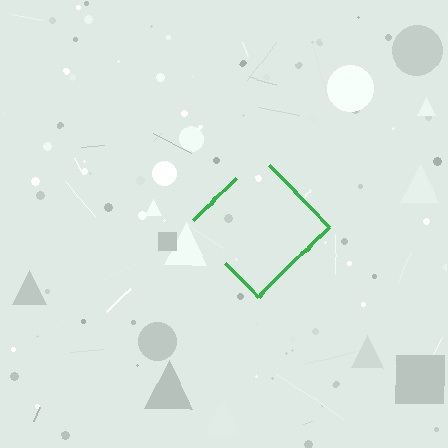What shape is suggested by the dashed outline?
The dashed outline suggests a diamond.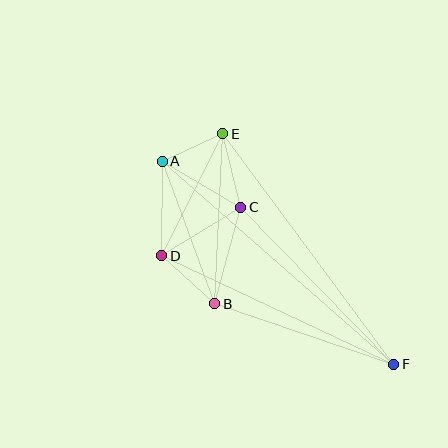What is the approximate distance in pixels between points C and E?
The distance between C and E is approximately 76 pixels.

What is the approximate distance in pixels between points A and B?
The distance between A and B is approximately 152 pixels.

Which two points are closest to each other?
Points A and E are closest to each other.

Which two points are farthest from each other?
Points A and F are farthest from each other.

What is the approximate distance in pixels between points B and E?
The distance between B and E is approximately 170 pixels.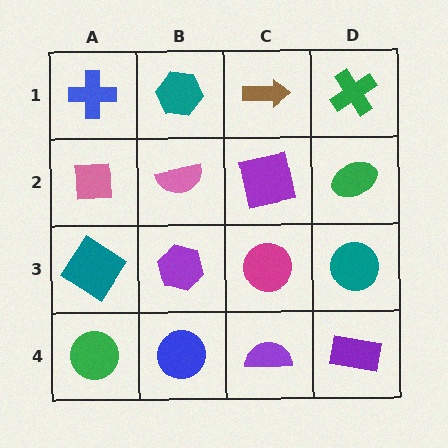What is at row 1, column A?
A blue cross.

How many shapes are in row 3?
4 shapes.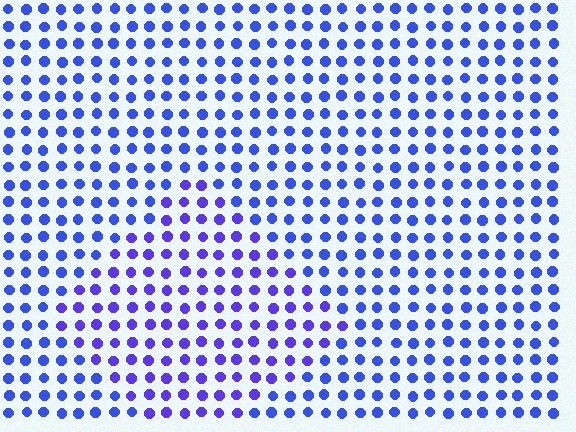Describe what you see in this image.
The image is filled with small blue elements in a uniform arrangement. A diamond-shaped region is visible where the elements are tinted to a slightly different hue, forming a subtle color boundary.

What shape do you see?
I see a diamond.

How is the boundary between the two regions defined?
The boundary is defined purely by a slight shift in hue (about 23 degrees). Spacing, size, and orientation are identical on both sides.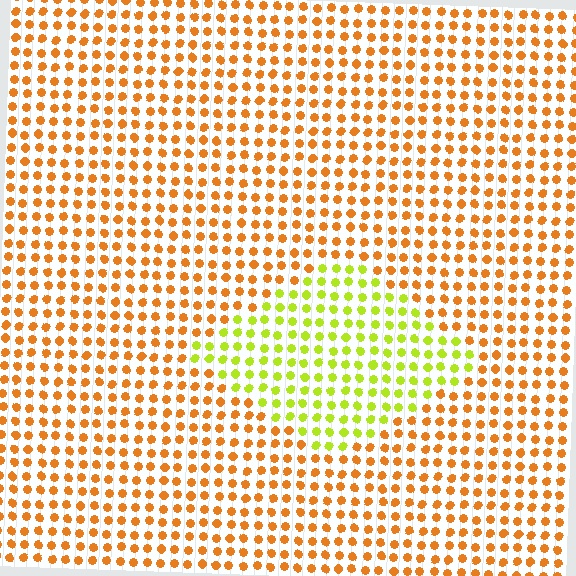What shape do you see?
I see a diamond.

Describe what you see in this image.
The image is filled with small orange elements in a uniform arrangement. A diamond-shaped region is visible where the elements are tinted to a slightly different hue, forming a subtle color boundary.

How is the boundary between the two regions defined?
The boundary is defined purely by a slight shift in hue (about 48 degrees). Spacing, size, and orientation are identical on both sides.